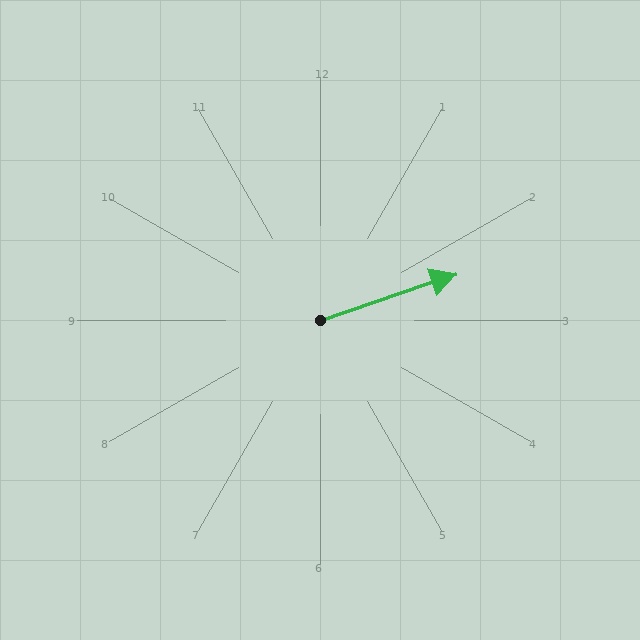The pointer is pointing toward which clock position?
Roughly 2 o'clock.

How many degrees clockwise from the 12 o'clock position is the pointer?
Approximately 71 degrees.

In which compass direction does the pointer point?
East.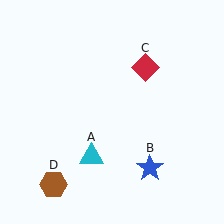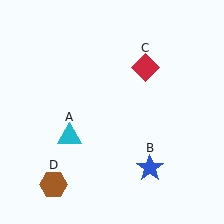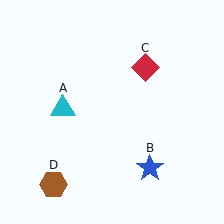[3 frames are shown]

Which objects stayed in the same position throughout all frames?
Blue star (object B) and red diamond (object C) and brown hexagon (object D) remained stationary.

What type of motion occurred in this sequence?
The cyan triangle (object A) rotated clockwise around the center of the scene.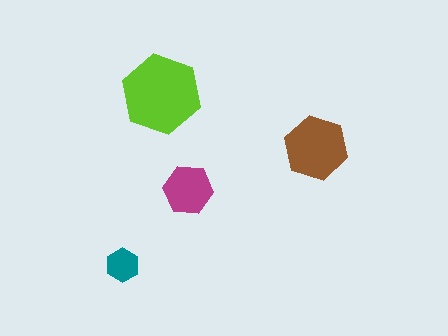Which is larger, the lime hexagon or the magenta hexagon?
The lime one.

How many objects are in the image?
There are 4 objects in the image.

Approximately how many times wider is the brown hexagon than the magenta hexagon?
About 1.5 times wider.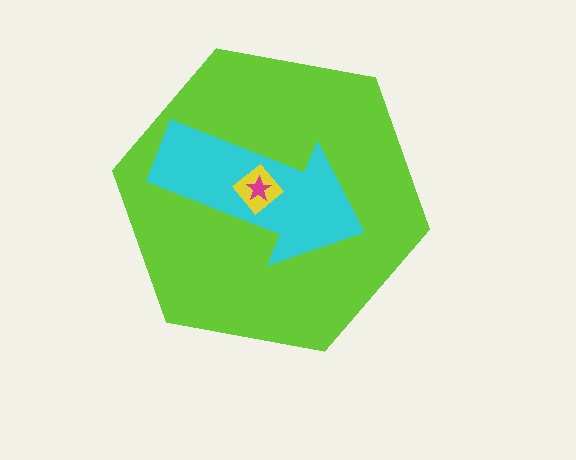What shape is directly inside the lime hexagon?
The cyan arrow.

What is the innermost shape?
The magenta star.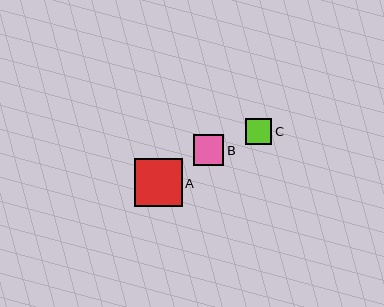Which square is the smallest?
Square C is the smallest with a size of approximately 27 pixels.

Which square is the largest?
Square A is the largest with a size of approximately 48 pixels.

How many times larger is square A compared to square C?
Square A is approximately 1.8 times the size of square C.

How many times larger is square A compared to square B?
Square A is approximately 1.6 times the size of square B.